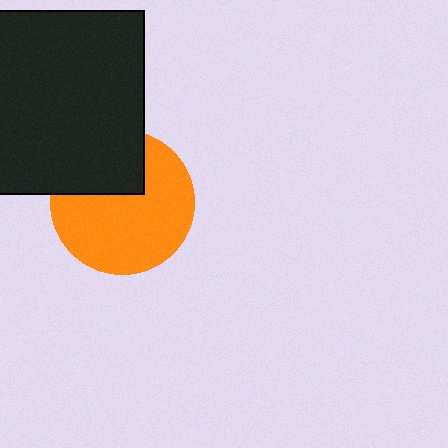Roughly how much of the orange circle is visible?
Most of it is visible (roughly 69%).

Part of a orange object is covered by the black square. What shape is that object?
It is a circle.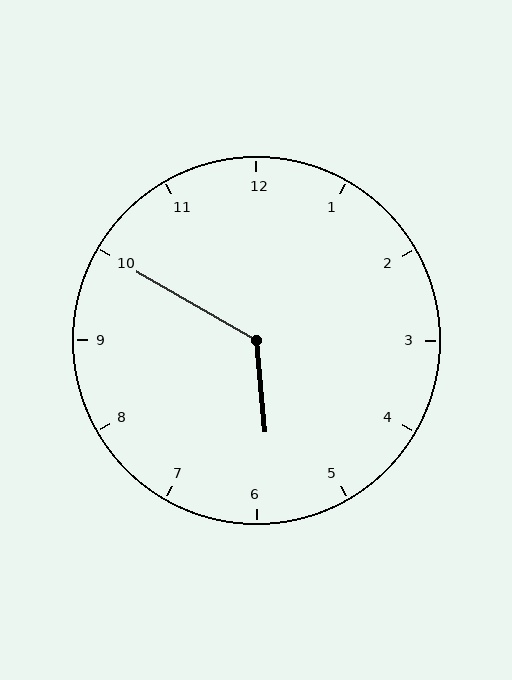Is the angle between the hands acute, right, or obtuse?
It is obtuse.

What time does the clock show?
5:50.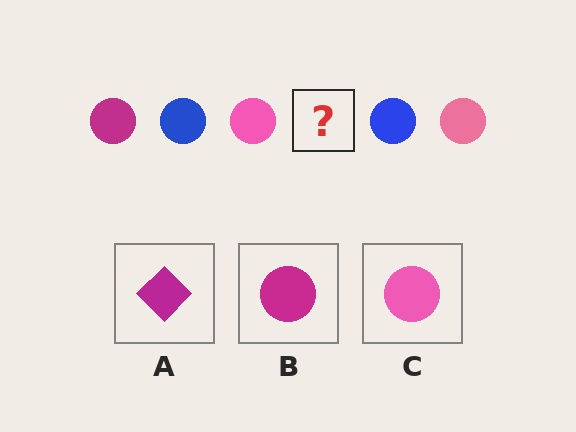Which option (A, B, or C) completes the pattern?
B.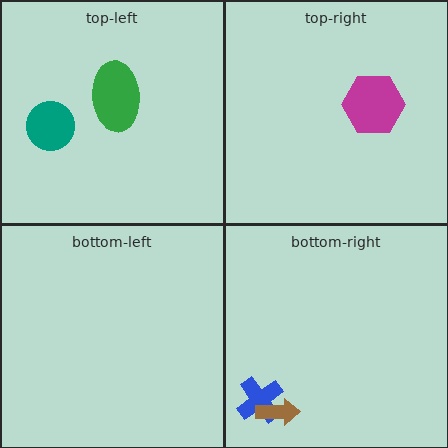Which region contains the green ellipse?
The top-left region.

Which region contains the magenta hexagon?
The top-right region.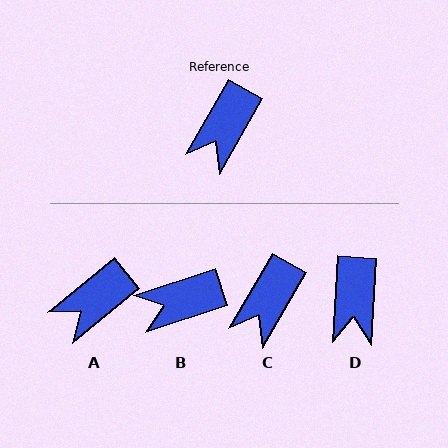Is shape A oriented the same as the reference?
No, it is off by about 21 degrees.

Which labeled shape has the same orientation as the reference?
C.